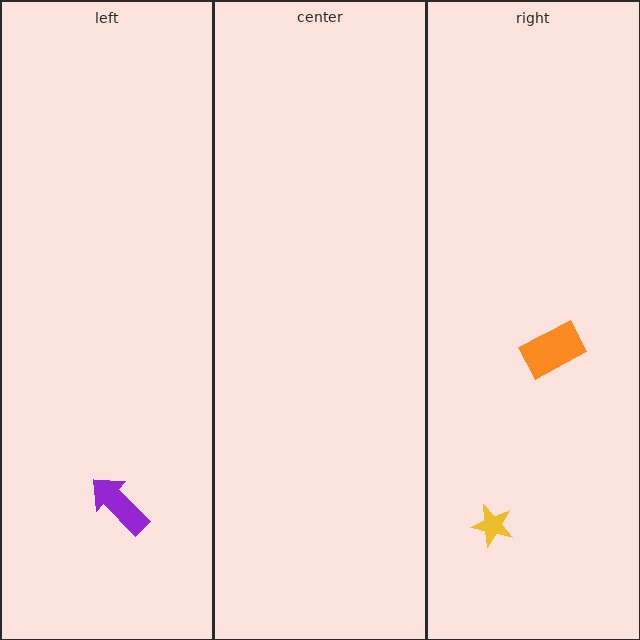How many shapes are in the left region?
1.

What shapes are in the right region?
The orange rectangle, the yellow star.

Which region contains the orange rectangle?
The right region.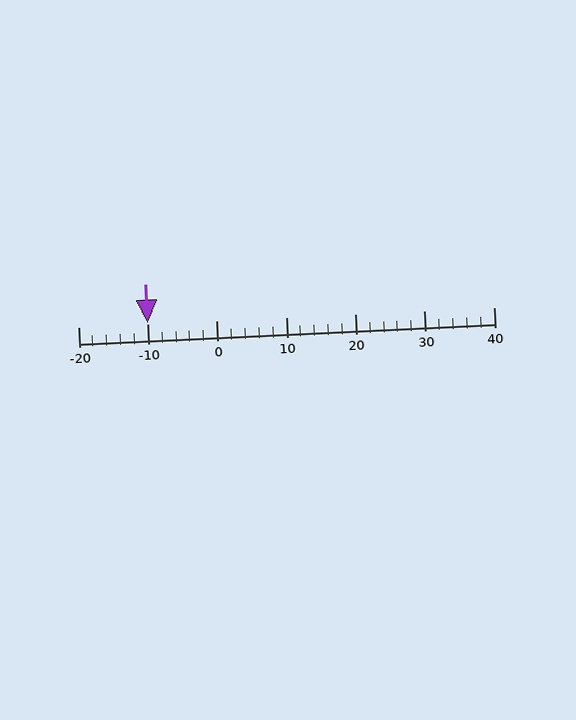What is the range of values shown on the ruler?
The ruler shows values from -20 to 40.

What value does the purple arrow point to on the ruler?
The purple arrow points to approximately -10.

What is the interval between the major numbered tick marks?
The major tick marks are spaced 10 units apart.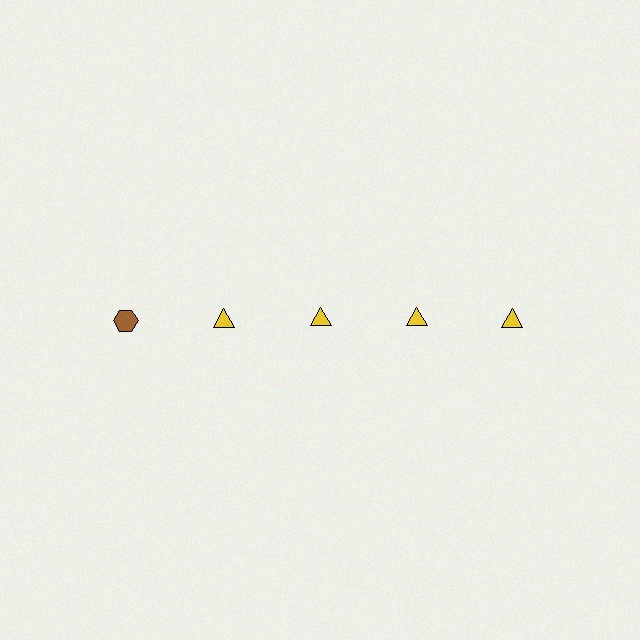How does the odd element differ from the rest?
It differs in both color (brown instead of yellow) and shape (hexagon instead of triangle).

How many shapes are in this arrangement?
There are 5 shapes arranged in a grid pattern.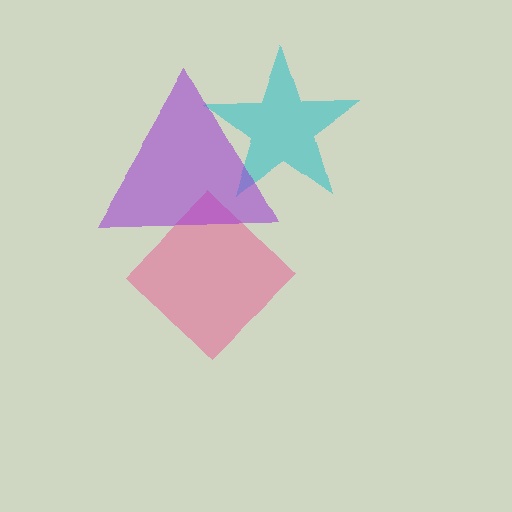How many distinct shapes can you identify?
There are 3 distinct shapes: a pink diamond, a cyan star, a purple triangle.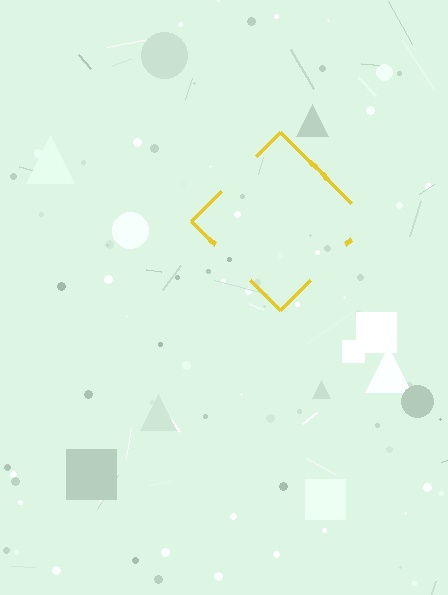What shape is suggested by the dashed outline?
The dashed outline suggests a diamond.